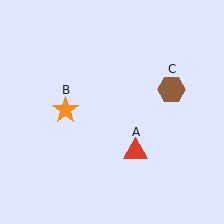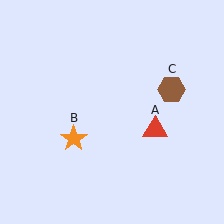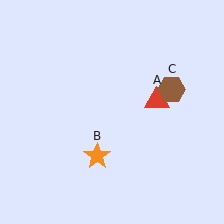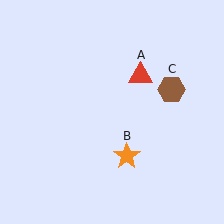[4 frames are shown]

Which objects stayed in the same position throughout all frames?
Brown hexagon (object C) remained stationary.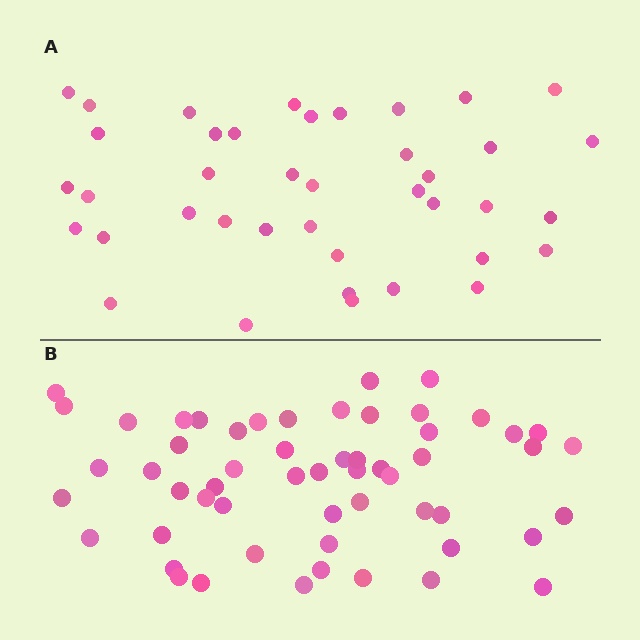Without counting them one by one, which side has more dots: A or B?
Region B (the bottom region) has more dots.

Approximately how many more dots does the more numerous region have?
Region B has approximately 15 more dots than region A.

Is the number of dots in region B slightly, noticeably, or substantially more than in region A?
Region B has noticeably more, but not dramatically so. The ratio is roughly 1.4 to 1.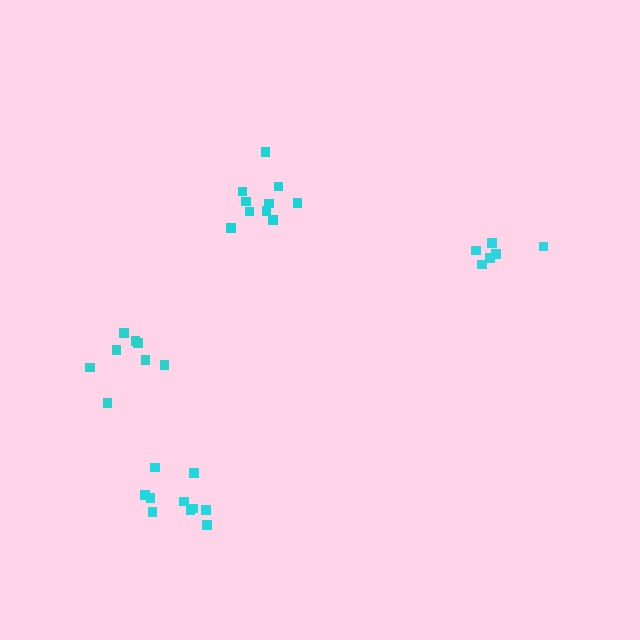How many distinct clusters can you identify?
There are 4 distinct clusters.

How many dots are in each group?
Group 1: 10 dots, Group 2: 6 dots, Group 3: 10 dots, Group 4: 8 dots (34 total).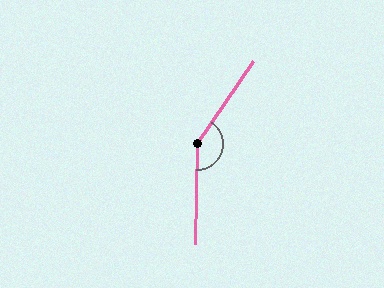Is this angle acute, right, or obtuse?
It is obtuse.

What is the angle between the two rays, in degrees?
Approximately 147 degrees.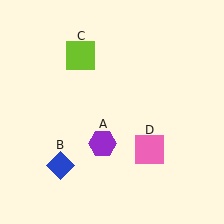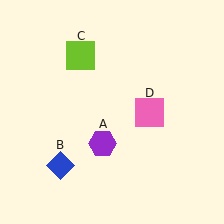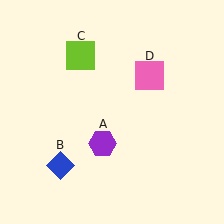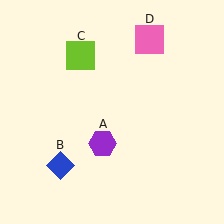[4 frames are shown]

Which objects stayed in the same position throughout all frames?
Purple hexagon (object A) and blue diamond (object B) and lime square (object C) remained stationary.